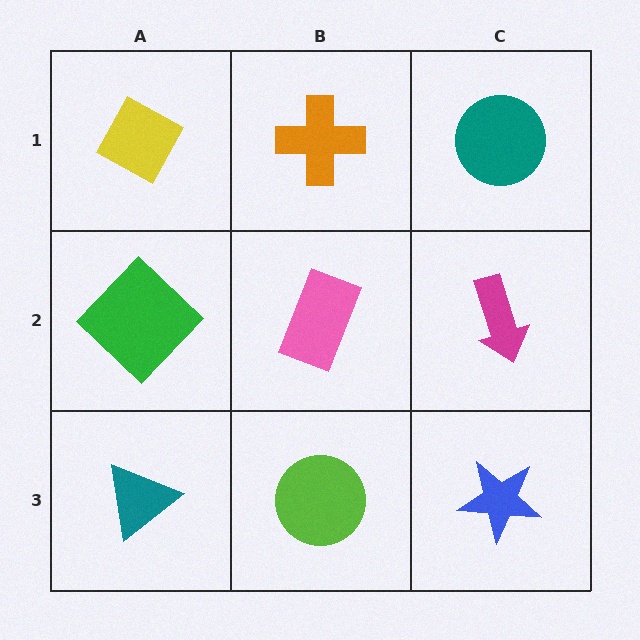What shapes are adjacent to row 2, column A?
A yellow diamond (row 1, column A), a teal triangle (row 3, column A), a pink rectangle (row 2, column B).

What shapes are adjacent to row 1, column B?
A pink rectangle (row 2, column B), a yellow diamond (row 1, column A), a teal circle (row 1, column C).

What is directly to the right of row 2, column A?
A pink rectangle.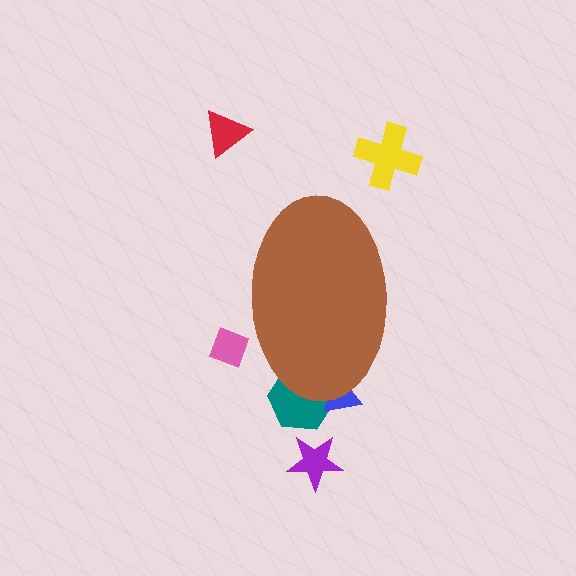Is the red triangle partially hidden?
No, the red triangle is fully visible.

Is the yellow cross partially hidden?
No, the yellow cross is fully visible.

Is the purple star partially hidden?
No, the purple star is fully visible.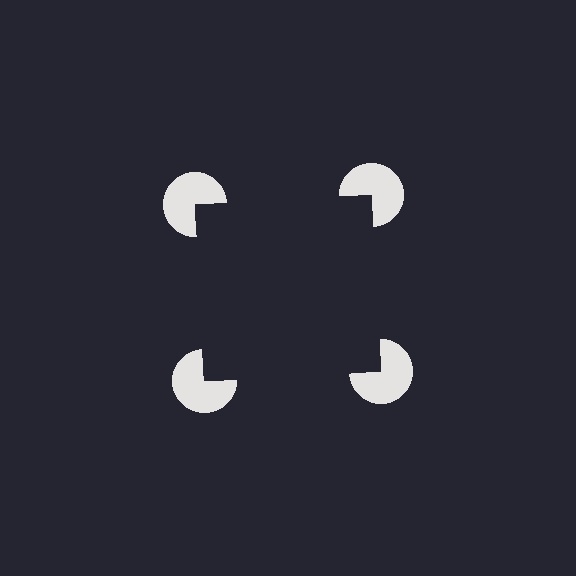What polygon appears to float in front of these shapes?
An illusory square — its edges are inferred from the aligned wedge cuts in the pac-man discs, not physically drawn.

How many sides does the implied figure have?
4 sides.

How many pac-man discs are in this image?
There are 4 — one at each vertex of the illusory square.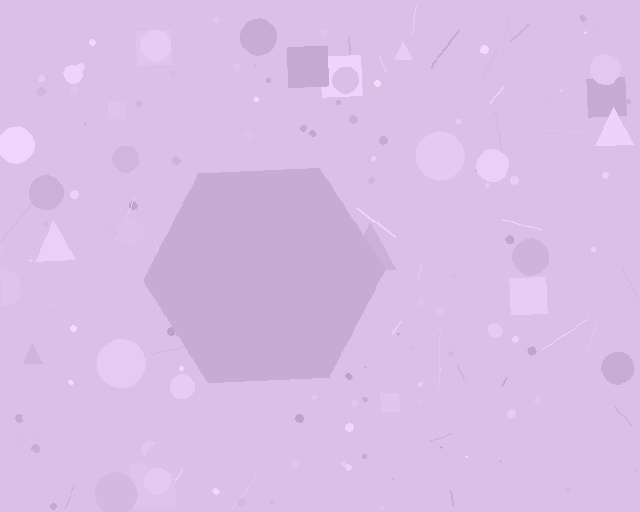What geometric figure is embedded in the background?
A hexagon is embedded in the background.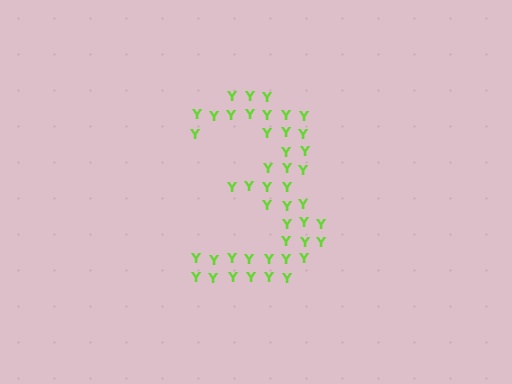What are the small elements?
The small elements are letter Y's.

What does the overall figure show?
The overall figure shows the digit 3.